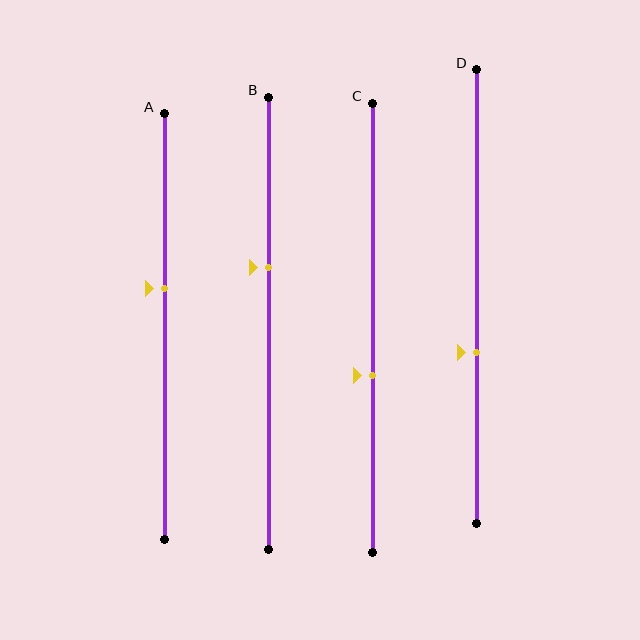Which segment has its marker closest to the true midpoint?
Segment A has its marker closest to the true midpoint.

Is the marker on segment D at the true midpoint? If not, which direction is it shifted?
No, the marker on segment D is shifted downward by about 12% of the segment length.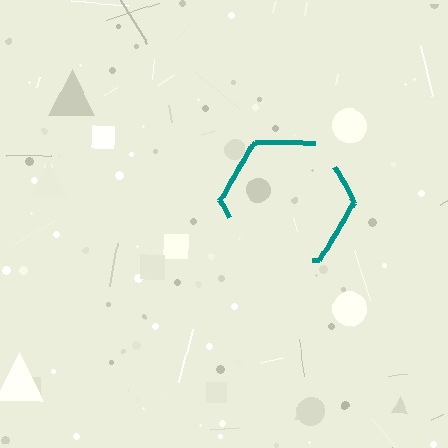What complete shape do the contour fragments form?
The contour fragments form a hexagon.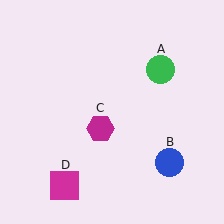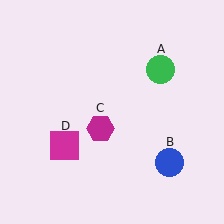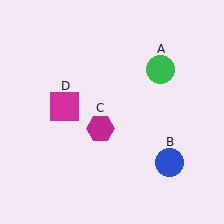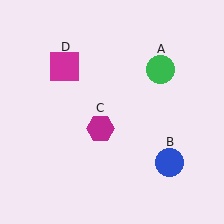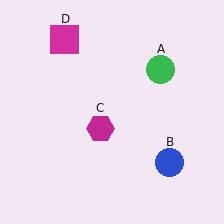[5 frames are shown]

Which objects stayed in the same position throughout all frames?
Green circle (object A) and blue circle (object B) and magenta hexagon (object C) remained stationary.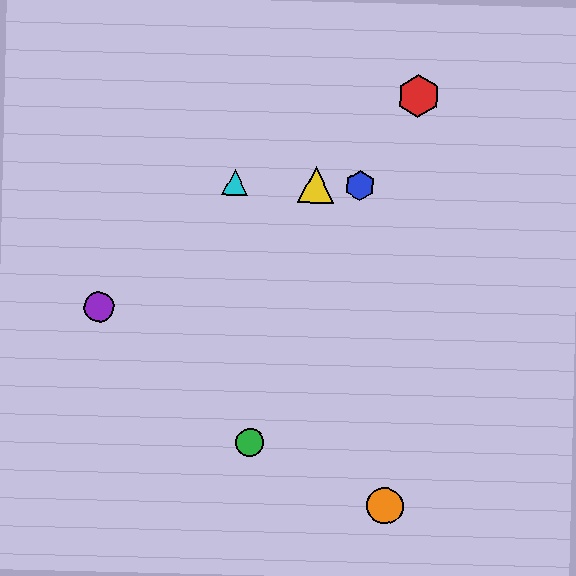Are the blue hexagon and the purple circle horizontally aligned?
No, the blue hexagon is at y≈186 and the purple circle is at y≈307.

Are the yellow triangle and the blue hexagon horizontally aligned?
Yes, both are at y≈184.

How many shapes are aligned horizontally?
3 shapes (the blue hexagon, the yellow triangle, the cyan triangle) are aligned horizontally.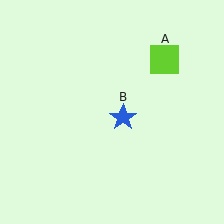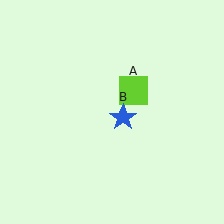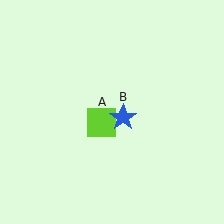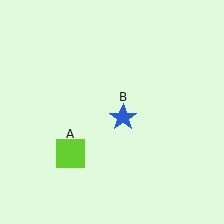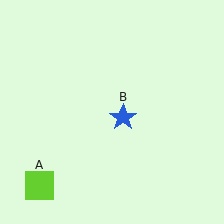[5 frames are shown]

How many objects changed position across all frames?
1 object changed position: lime square (object A).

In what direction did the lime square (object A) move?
The lime square (object A) moved down and to the left.